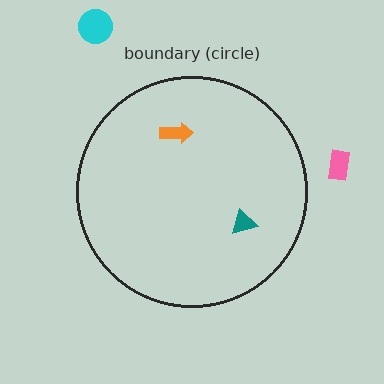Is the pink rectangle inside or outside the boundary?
Outside.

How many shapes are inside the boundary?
2 inside, 2 outside.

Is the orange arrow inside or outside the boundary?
Inside.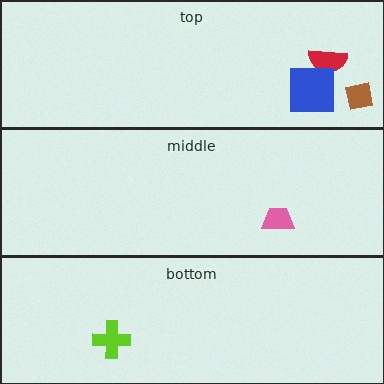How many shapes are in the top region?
3.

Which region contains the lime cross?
The bottom region.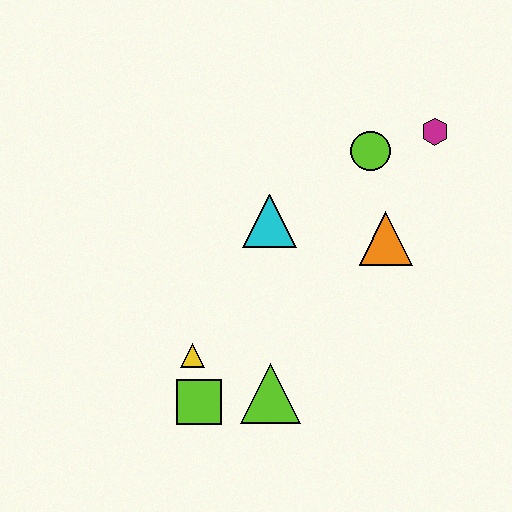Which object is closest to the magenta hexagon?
The lime circle is closest to the magenta hexagon.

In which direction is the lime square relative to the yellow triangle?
The lime square is below the yellow triangle.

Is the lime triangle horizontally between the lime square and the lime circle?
Yes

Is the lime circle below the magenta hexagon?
Yes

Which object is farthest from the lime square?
The magenta hexagon is farthest from the lime square.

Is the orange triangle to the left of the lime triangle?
No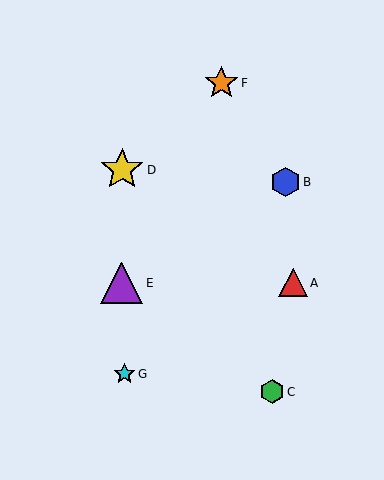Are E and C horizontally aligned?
No, E is at y≈283 and C is at y≈392.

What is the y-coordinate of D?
Object D is at y≈170.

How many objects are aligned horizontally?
2 objects (A, E) are aligned horizontally.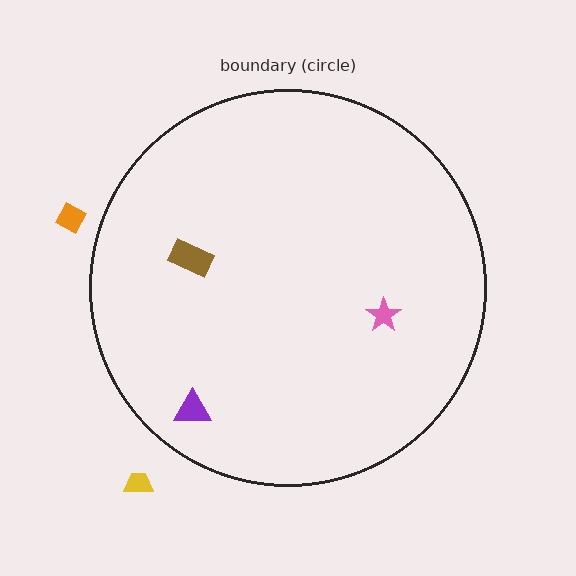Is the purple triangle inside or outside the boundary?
Inside.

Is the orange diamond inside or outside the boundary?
Outside.